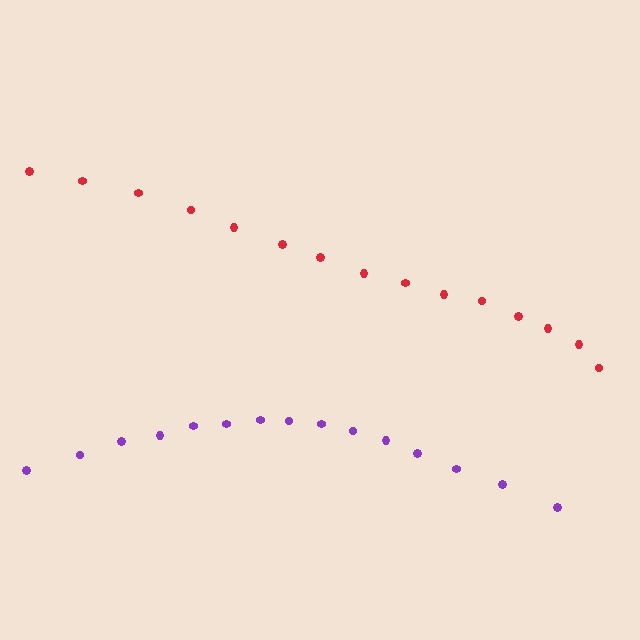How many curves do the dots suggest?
There are 2 distinct paths.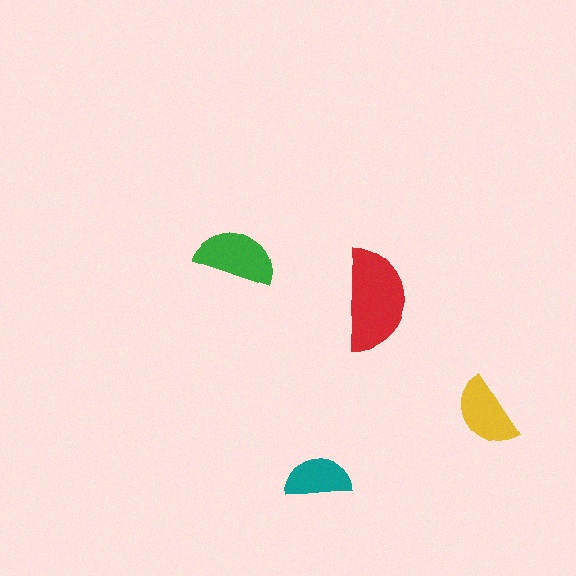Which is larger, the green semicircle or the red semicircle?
The red one.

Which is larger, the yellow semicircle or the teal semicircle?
The yellow one.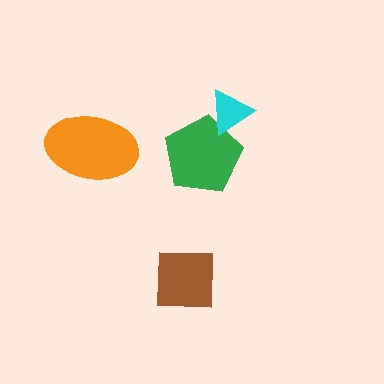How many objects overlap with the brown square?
0 objects overlap with the brown square.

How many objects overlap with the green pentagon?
1 object overlaps with the green pentagon.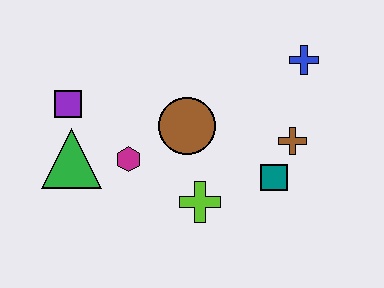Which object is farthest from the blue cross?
The green triangle is farthest from the blue cross.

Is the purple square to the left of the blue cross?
Yes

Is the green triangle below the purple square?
Yes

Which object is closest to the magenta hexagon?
The green triangle is closest to the magenta hexagon.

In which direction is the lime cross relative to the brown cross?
The lime cross is to the left of the brown cross.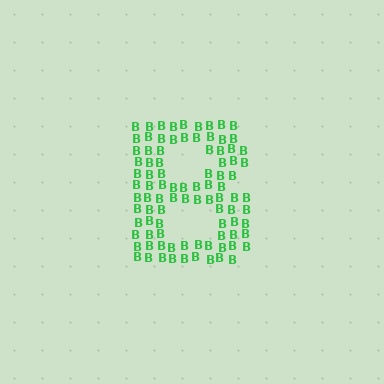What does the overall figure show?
The overall figure shows the letter B.